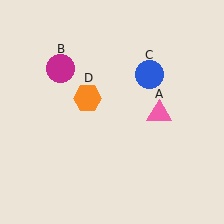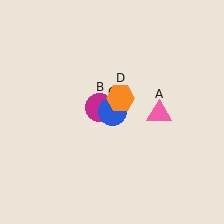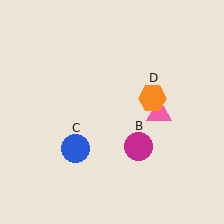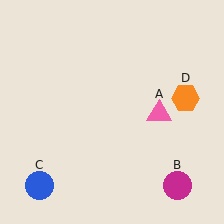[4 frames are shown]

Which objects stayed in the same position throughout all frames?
Pink triangle (object A) remained stationary.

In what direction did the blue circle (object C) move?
The blue circle (object C) moved down and to the left.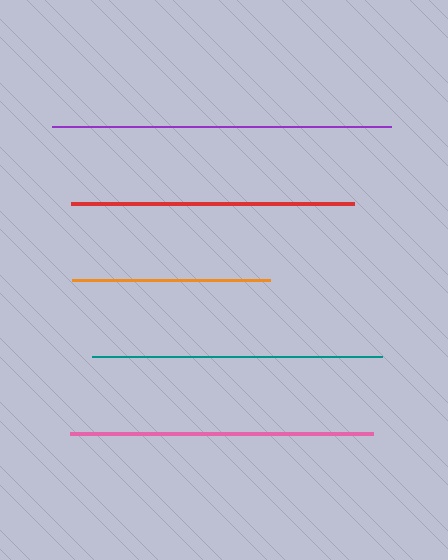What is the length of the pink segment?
The pink segment is approximately 302 pixels long.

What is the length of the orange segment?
The orange segment is approximately 198 pixels long.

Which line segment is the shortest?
The orange line is the shortest at approximately 198 pixels.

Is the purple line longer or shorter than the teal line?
The purple line is longer than the teal line.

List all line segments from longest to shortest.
From longest to shortest: purple, pink, teal, red, orange.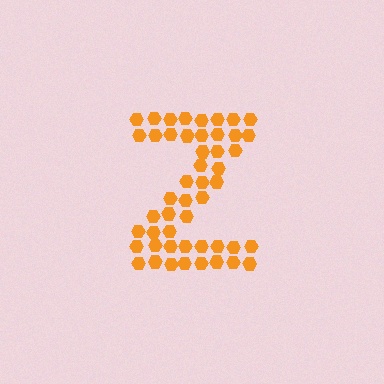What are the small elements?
The small elements are hexagons.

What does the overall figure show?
The overall figure shows the letter Z.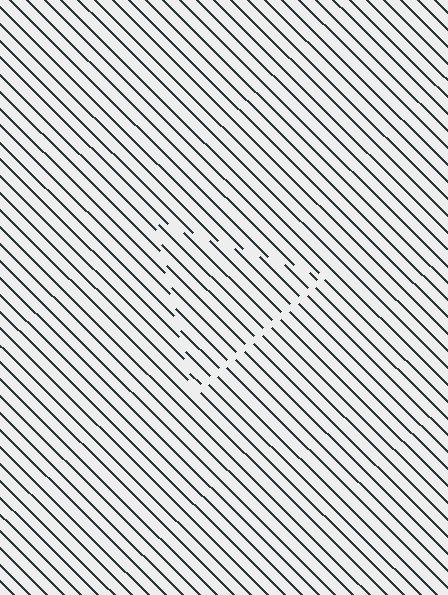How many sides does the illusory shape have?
3 sides — the line-ends trace a triangle.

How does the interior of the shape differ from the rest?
The interior of the shape contains the same grating, shifted by half a period — the contour is defined by the phase discontinuity where line-ends from the inner and outer gratings abut.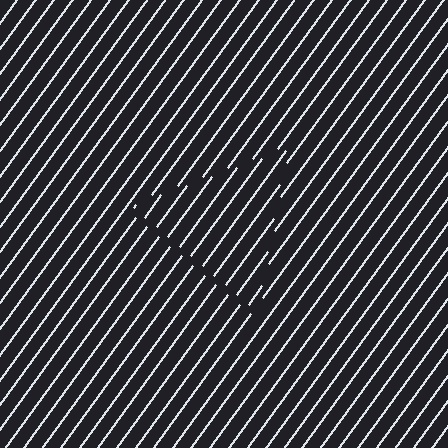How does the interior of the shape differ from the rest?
The interior of the shape contains the same grating, shifted by half a period — the contour is defined by the phase discontinuity where line-ends from the inner and outer gratings abut.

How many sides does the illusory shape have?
3 sides — the line-ends trace a triangle.